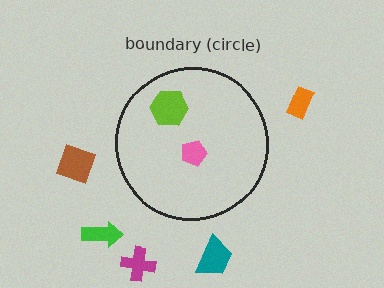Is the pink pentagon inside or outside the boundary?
Inside.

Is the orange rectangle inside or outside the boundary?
Outside.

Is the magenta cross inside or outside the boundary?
Outside.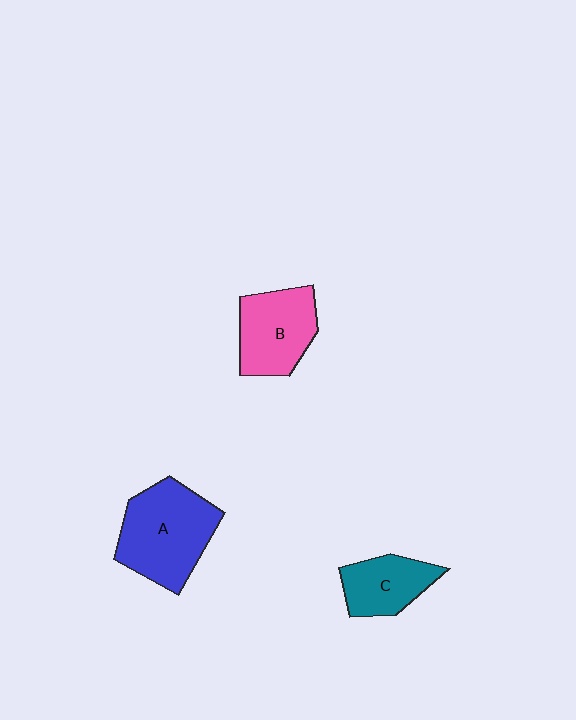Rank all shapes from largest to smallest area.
From largest to smallest: A (blue), B (pink), C (teal).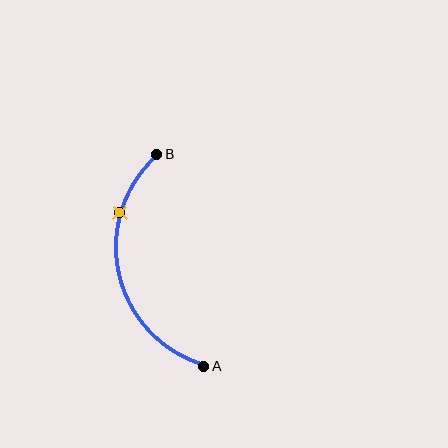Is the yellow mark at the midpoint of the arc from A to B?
No. The yellow mark lies on the arc but is closer to endpoint B. The arc midpoint would be at the point on the curve equidistant along the arc from both A and B.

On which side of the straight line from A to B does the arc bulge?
The arc bulges to the left of the straight line connecting A and B.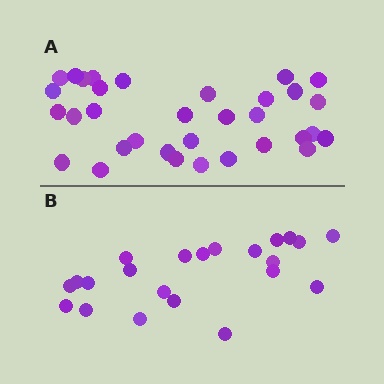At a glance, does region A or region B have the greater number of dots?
Region A (the top region) has more dots.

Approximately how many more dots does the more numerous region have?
Region A has roughly 12 or so more dots than region B.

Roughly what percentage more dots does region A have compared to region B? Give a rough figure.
About 50% more.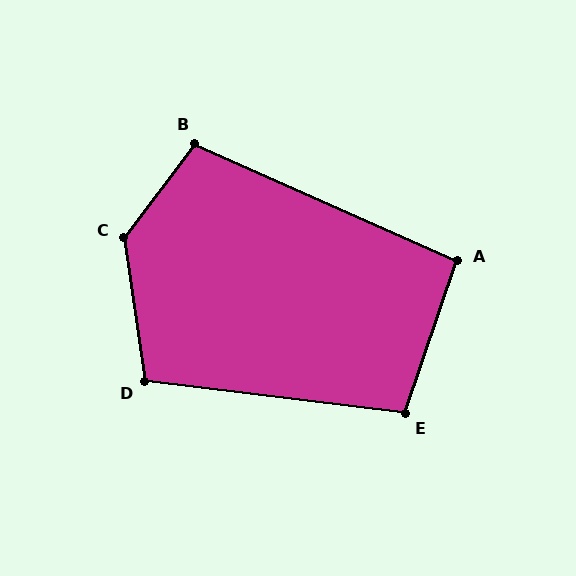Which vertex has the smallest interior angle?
A, at approximately 95 degrees.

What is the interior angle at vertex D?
Approximately 105 degrees (obtuse).